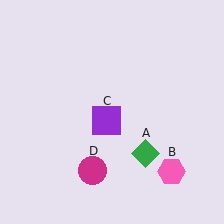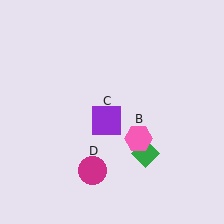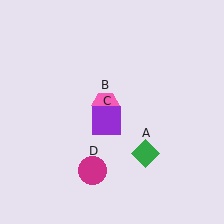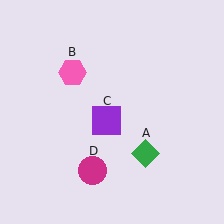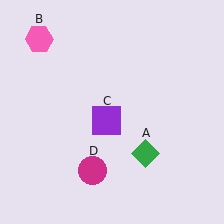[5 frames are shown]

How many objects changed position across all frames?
1 object changed position: pink hexagon (object B).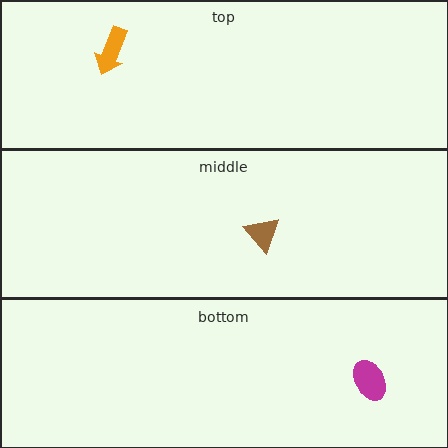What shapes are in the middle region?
The brown triangle.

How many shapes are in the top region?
1.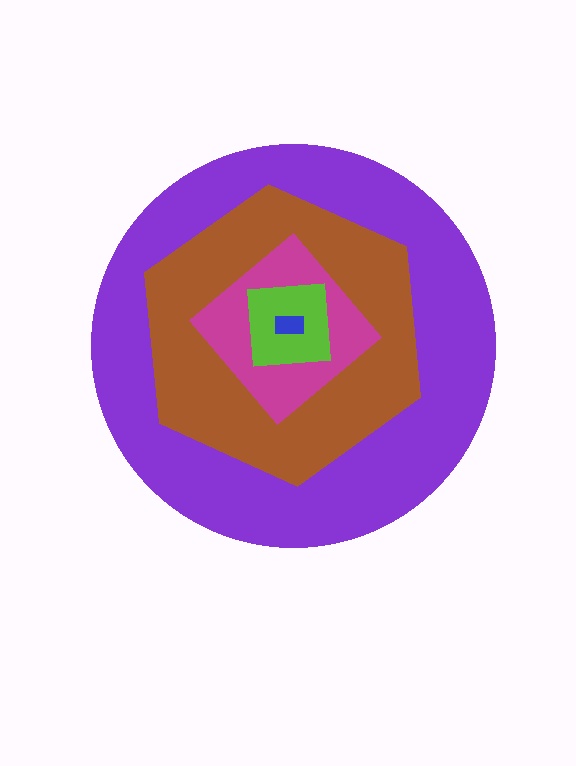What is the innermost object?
The blue rectangle.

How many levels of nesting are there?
5.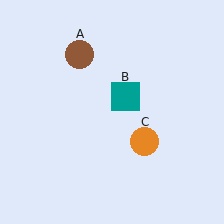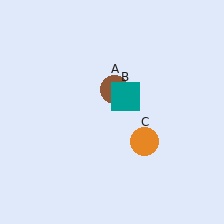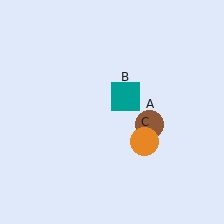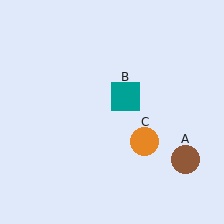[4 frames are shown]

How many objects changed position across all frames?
1 object changed position: brown circle (object A).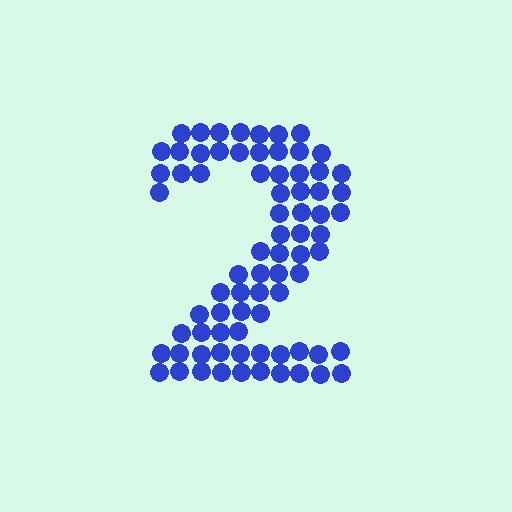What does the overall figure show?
The overall figure shows the digit 2.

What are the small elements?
The small elements are circles.